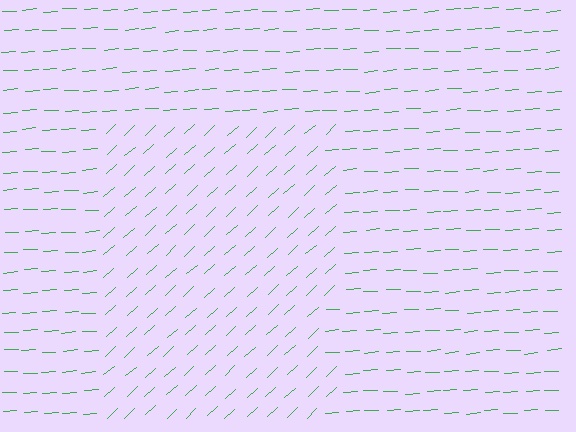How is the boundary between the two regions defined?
The boundary is defined purely by a change in line orientation (approximately 38 degrees difference). All lines are the same color and thickness.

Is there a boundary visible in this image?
Yes, there is a texture boundary formed by a change in line orientation.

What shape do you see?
I see a rectangle.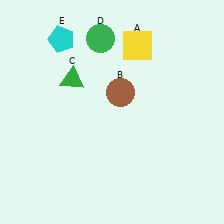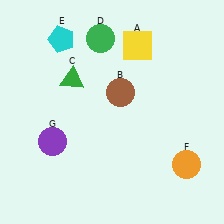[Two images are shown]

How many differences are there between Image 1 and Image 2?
There are 2 differences between the two images.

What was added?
An orange circle (F), a purple circle (G) were added in Image 2.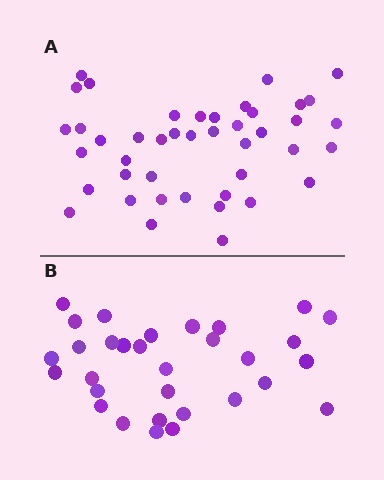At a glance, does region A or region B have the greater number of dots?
Region A (the top region) has more dots.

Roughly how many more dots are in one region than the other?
Region A has roughly 12 or so more dots than region B.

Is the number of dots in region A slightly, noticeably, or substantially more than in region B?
Region A has noticeably more, but not dramatically so. The ratio is roughly 1.4 to 1.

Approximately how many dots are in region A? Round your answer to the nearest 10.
About 40 dots. (The exact count is 43, which rounds to 40.)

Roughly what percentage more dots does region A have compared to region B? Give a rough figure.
About 40% more.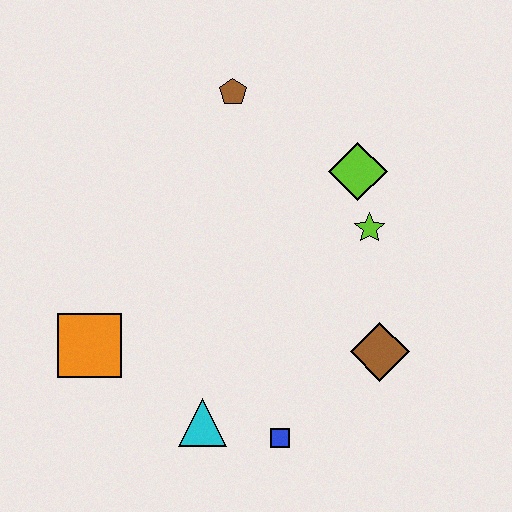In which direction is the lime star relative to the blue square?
The lime star is above the blue square.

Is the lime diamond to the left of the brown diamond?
Yes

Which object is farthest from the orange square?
The lime diamond is farthest from the orange square.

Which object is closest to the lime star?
The lime diamond is closest to the lime star.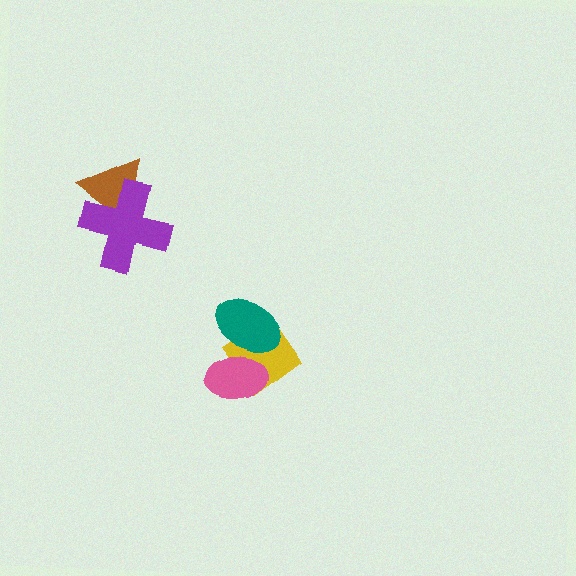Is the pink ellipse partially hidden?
Yes, it is partially covered by another shape.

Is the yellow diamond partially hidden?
Yes, it is partially covered by another shape.